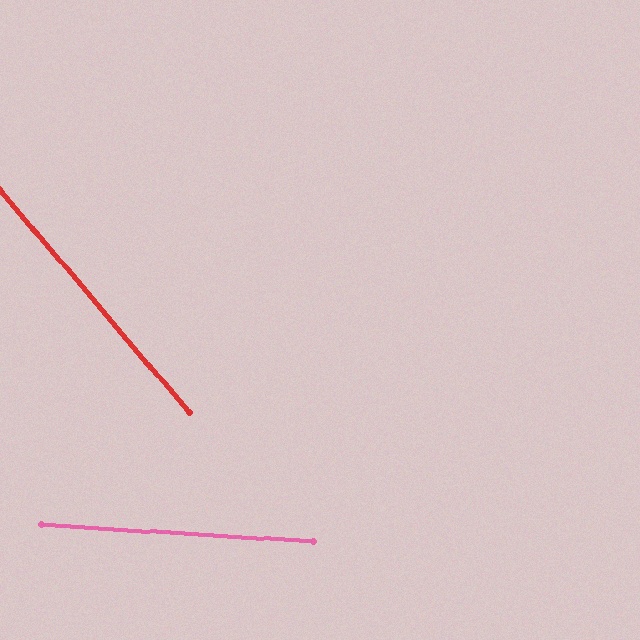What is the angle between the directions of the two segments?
Approximately 46 degrees.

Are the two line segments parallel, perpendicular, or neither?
Neither parallel nor perpendicular — they differ by about 46°.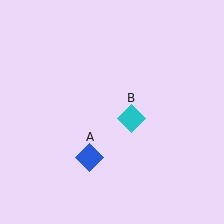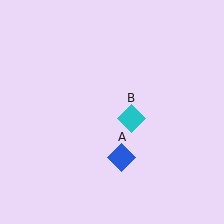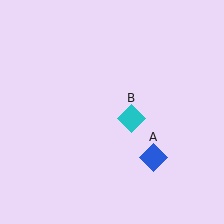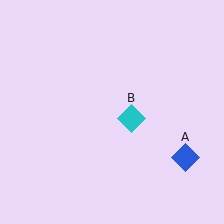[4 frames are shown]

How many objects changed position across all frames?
1 object changed position: blue diamond (object A).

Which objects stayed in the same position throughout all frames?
Cyan diamond (object B) remained stationary.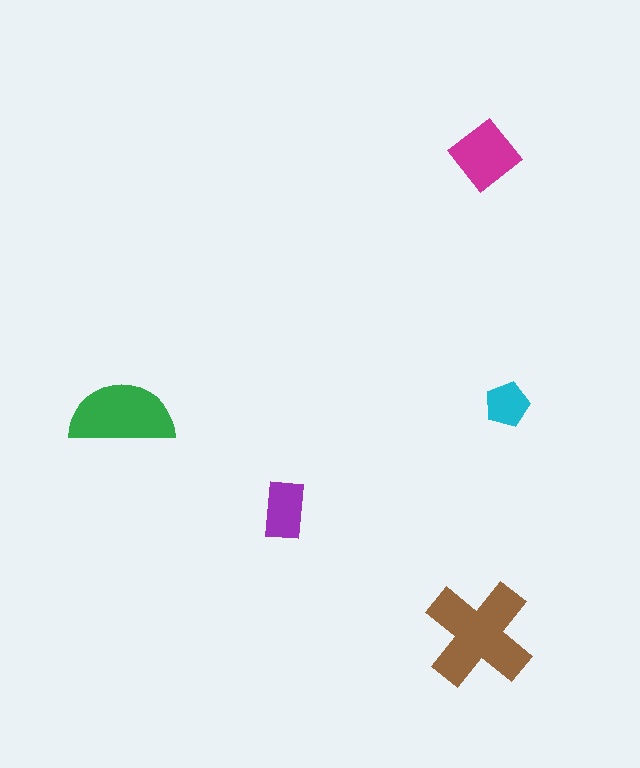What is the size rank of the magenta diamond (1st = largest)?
3rd.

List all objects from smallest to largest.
The cyan pentagon, the purple rectangle, the magenta diamond, the green semicircle, the brown cross.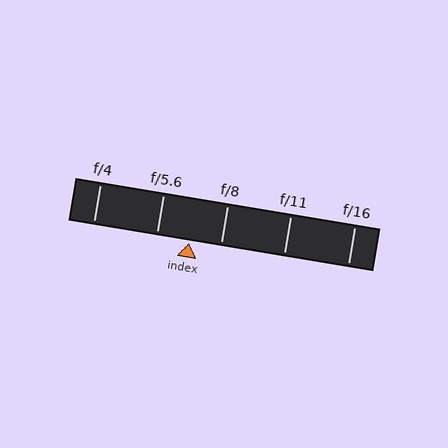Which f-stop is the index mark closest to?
The index mark is closest to f/8.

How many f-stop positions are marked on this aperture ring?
There are 5 f-stop positions marked.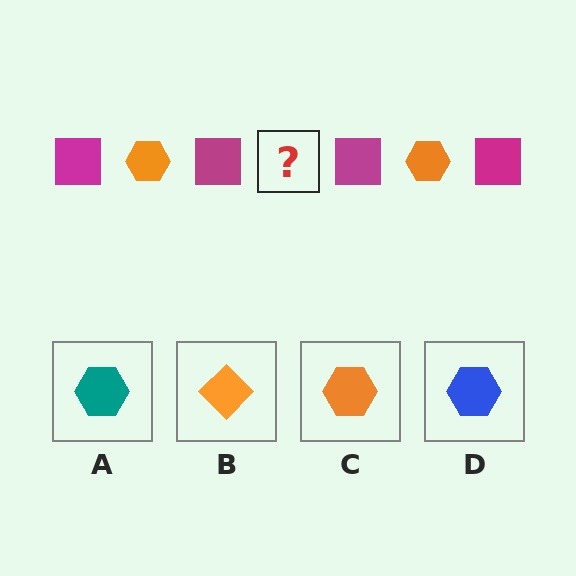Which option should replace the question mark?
Option C.